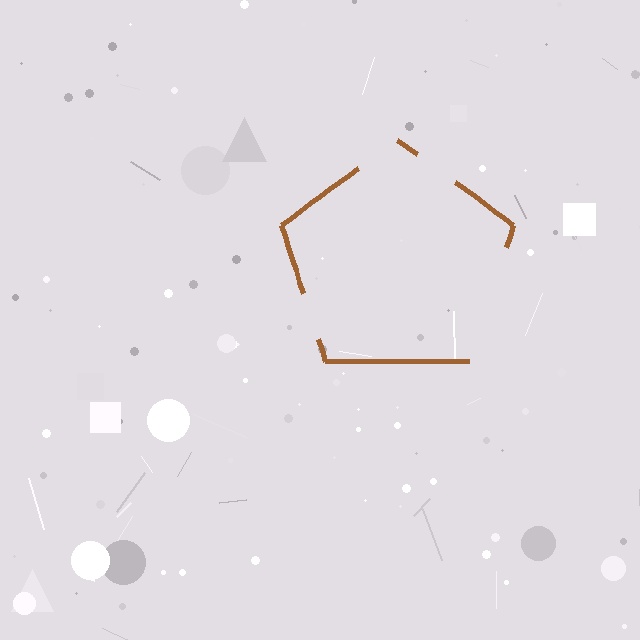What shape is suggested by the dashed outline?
The dashed outline suggests a pentagon.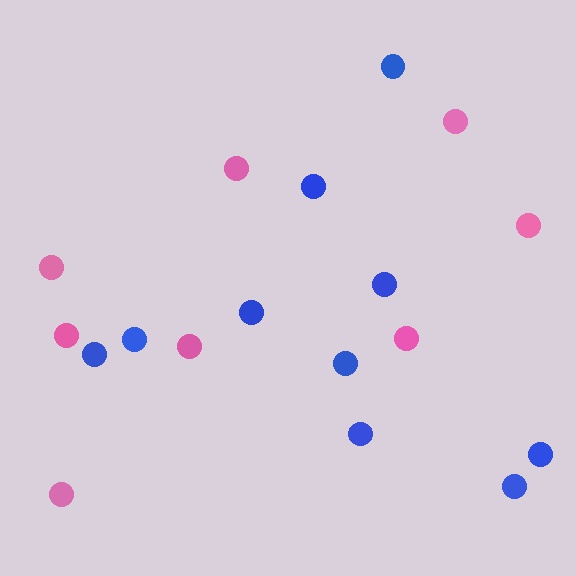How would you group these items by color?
There are 2 groups: one group of pink circles (8) and one group of blue circles (10).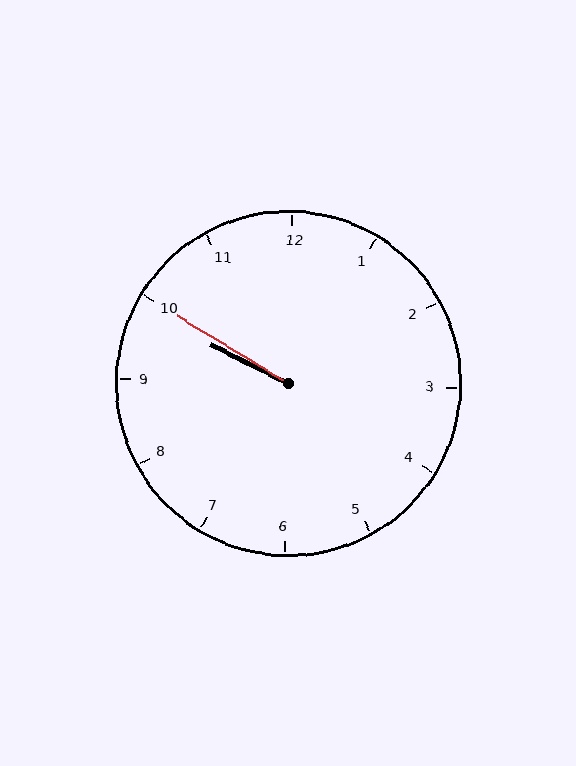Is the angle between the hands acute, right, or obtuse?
It is acute.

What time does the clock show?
9:50.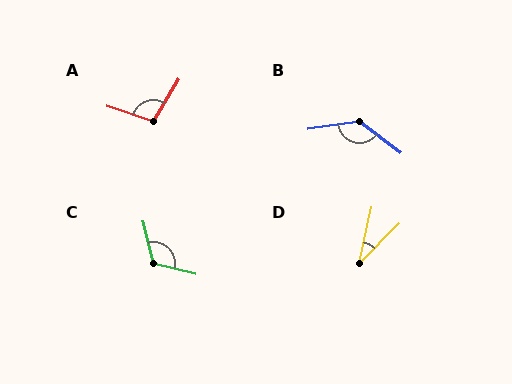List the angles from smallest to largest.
D (33°), A (103°), C (117°), B (135°).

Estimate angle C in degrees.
Approximately 117 degrees.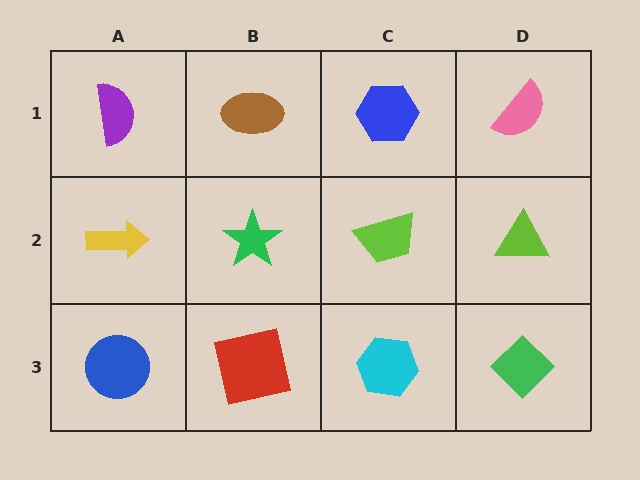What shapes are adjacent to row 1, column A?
A yellow arrow (row 2, column A), a brown ellipse (row 1, column B).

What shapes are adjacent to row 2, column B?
A brown ellipse (row 1, column B), a red square (row 3, column B), a yellow arrow (row 2, column A), a lime trapezoid (row 2, column C).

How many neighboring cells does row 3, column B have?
3.